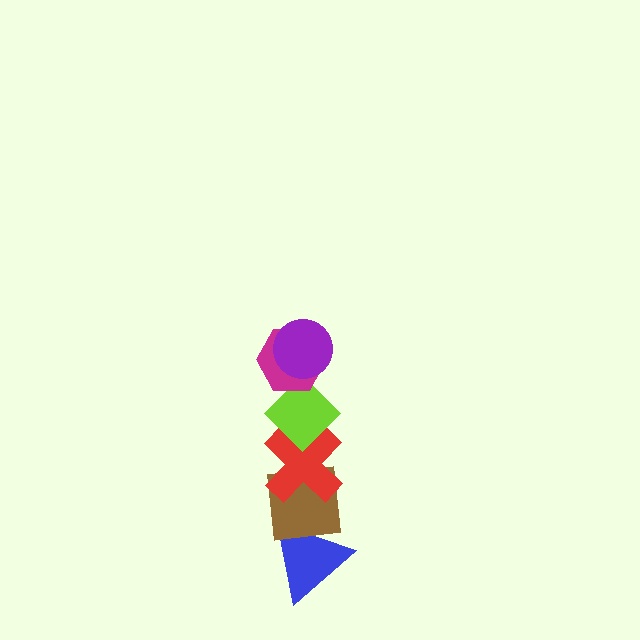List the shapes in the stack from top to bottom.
From top to bottom: the purple circle, the magenta hexagon, the lime diamond, the red cross, the brown square, the blue triangle.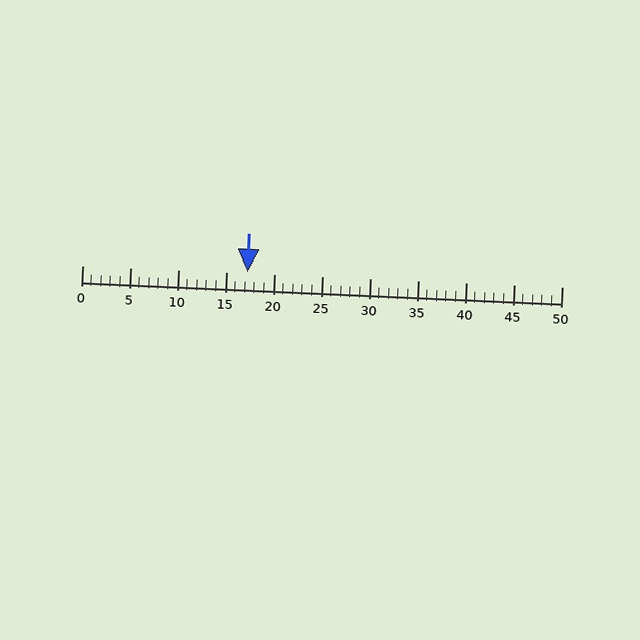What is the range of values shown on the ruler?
The ruler shows values from 0 to 50.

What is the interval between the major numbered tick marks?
The major tick marks are spaced 5 units apart.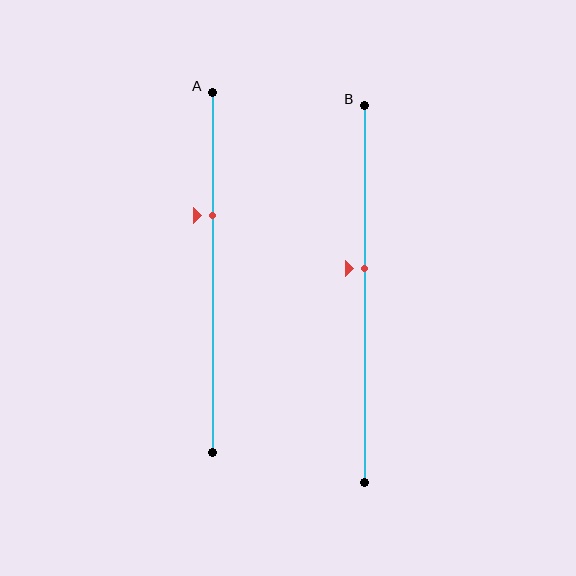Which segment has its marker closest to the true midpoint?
Segment B has its marker closest to the true midpoint.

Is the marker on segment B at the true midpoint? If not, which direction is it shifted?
No, the marker on segment B is shifted upward by about 7% of the segment length.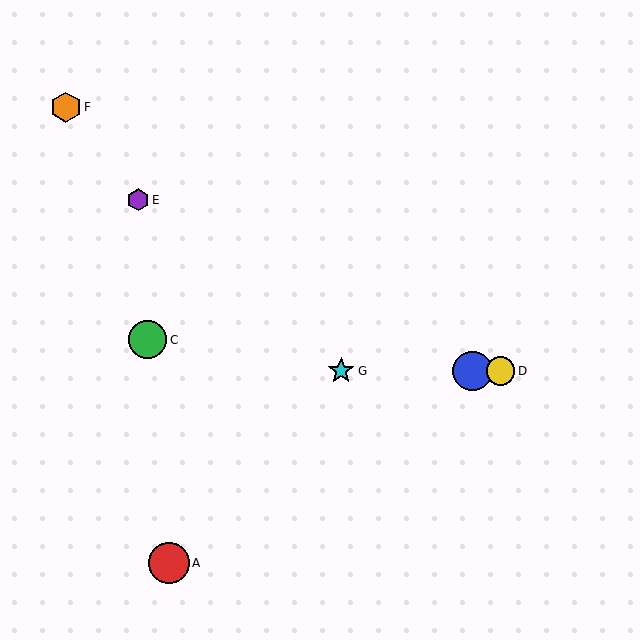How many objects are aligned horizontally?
3 objects (B, D, G) are aligned horizontally.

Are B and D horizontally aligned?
Yes, both are at y≈371.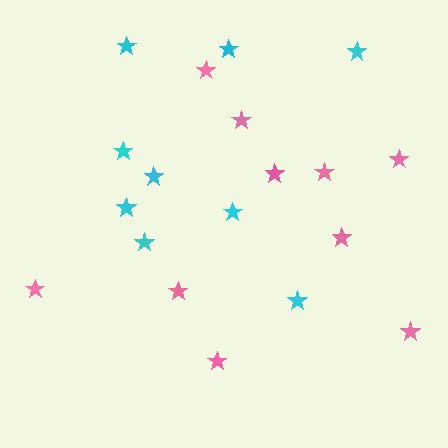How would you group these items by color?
There are 2 groups: one group of pink stars (10) and one group of cyan stars (9).